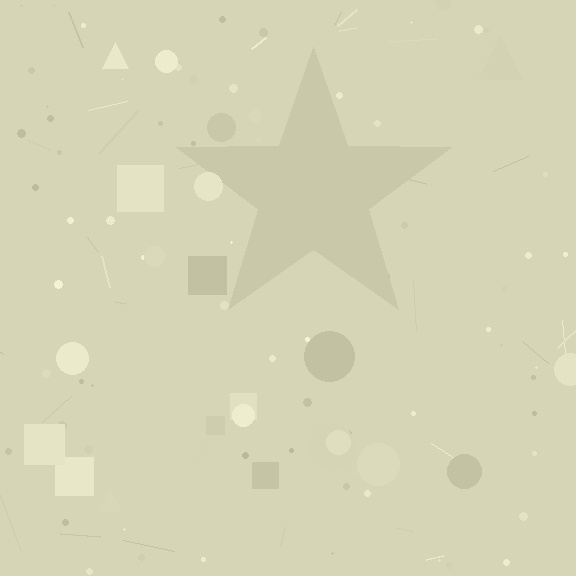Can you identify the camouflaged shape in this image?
The camouflaged shape is a star.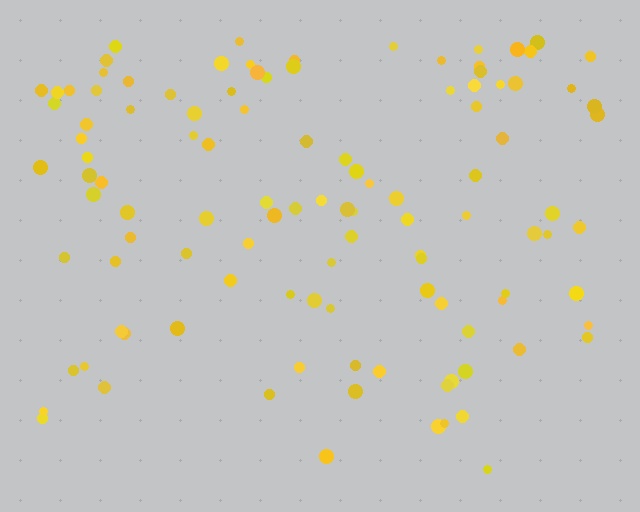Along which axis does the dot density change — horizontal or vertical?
Vertical.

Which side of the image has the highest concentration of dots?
The top.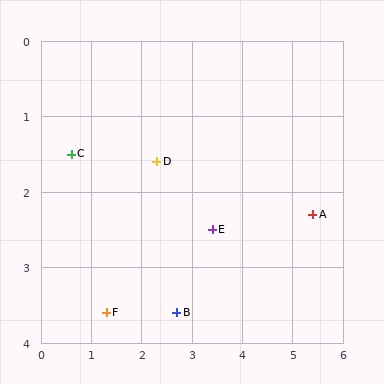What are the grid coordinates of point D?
Point D is at approximately (2.3, 1.6).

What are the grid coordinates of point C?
Point C is at approximately (0.6, 1.5).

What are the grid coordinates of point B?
Point B is at approximately (2.7, 3.6).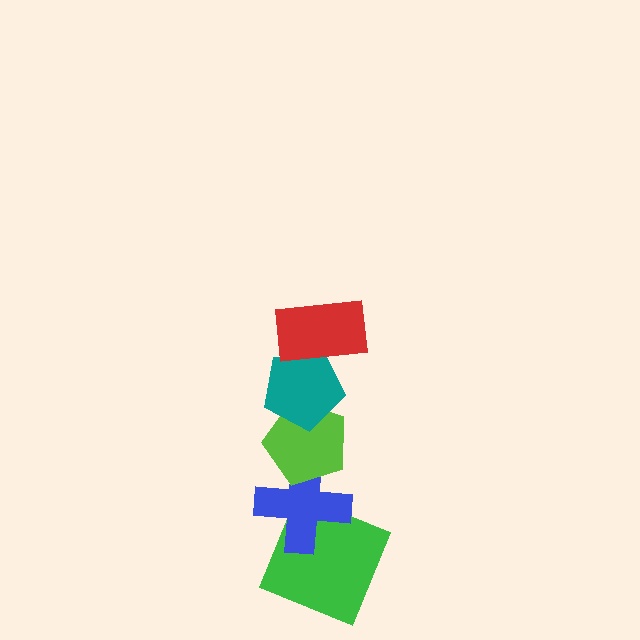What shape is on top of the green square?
The blue cross is on top of the green square.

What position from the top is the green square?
The green square is 5th from the top.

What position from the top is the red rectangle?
The red rectangle is 1st from the top.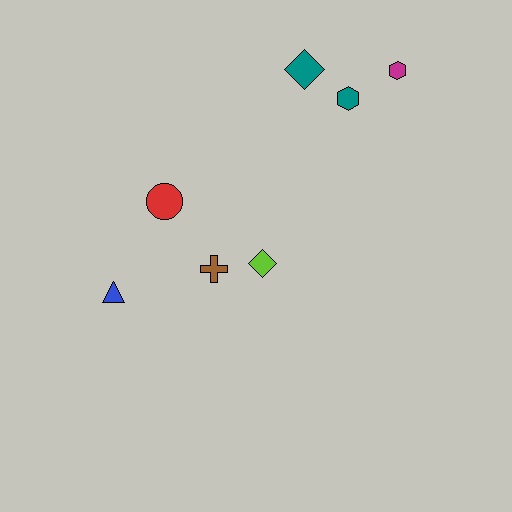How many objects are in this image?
There are 7 objects.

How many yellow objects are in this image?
There are no yellow objects.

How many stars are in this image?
There are no stars.